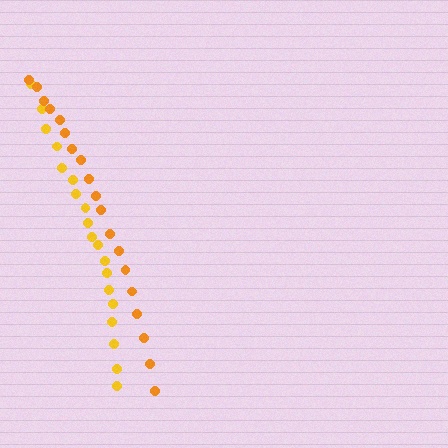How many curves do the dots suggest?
There are 2 distinct paths.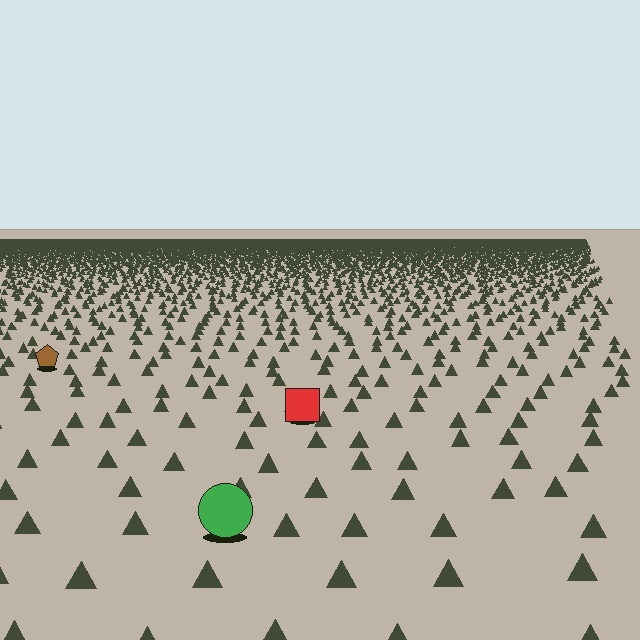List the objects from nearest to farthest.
From nearest to farthest: the green circle, the red square, the brown pentagon.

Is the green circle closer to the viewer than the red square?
Yes. The green circle is closer — you can tell from the texture gradient: the ground texture is coarser near it.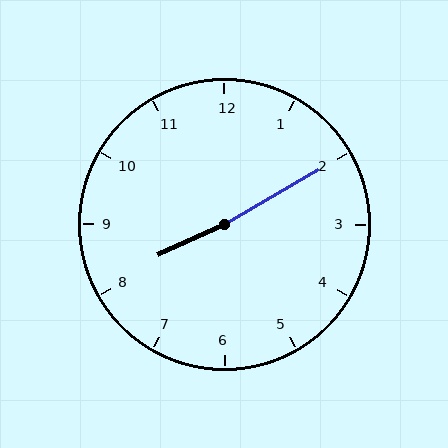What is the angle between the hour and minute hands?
Approximately 175 degrees.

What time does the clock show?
8:10.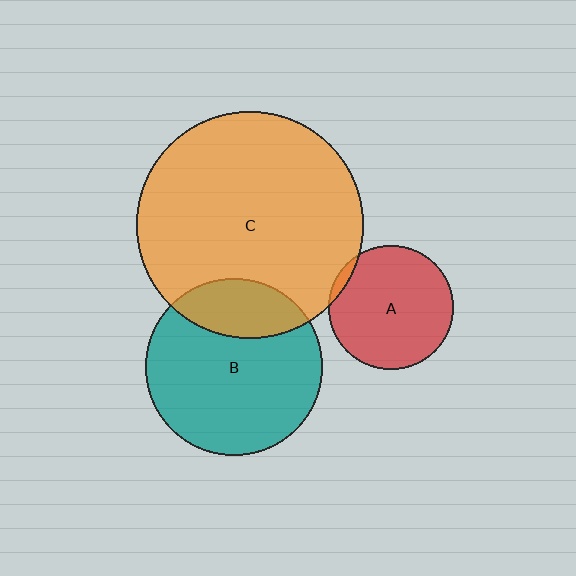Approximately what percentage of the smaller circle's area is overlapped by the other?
Approximately 5%.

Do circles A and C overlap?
Yes.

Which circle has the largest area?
Circle C (orange).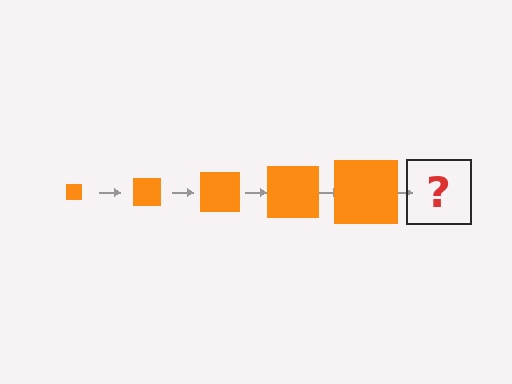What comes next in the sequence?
The next element should be an orange square, larger than the previous one.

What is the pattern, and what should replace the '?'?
The pattern is that the square gets progressively larger each step. The '?' should be an orange square, larger than the previous one.